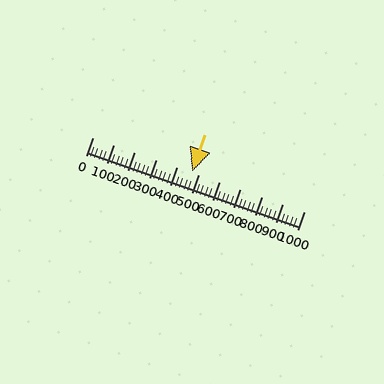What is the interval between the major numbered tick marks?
The major tick marks are spaced 100 units apart.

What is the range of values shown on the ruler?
The ruler shows values from 0 to 1000.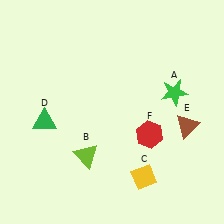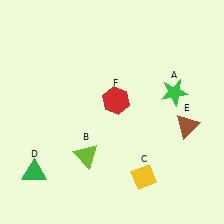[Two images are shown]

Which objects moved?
The objects that moved are: the green triangle (D), the red hexagon (F).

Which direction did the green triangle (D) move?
The green triangle (D) moved down.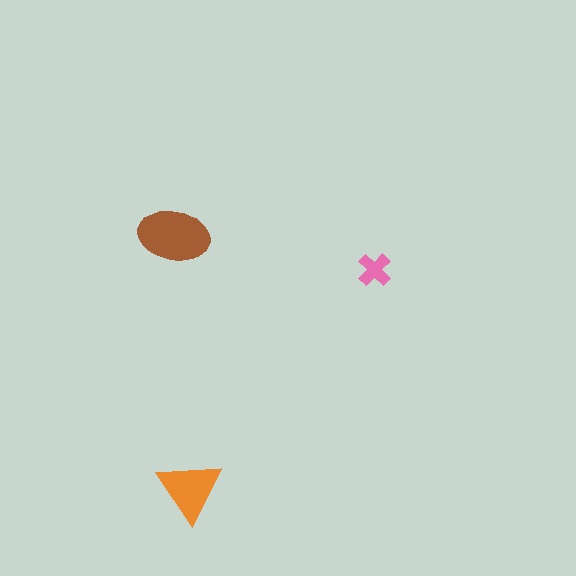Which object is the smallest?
The pink cross.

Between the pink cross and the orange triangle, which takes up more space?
The orange triangle.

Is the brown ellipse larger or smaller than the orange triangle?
Larger.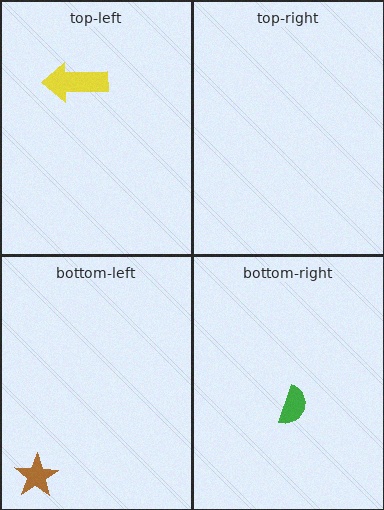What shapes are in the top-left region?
The yellow arrow.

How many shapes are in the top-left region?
1.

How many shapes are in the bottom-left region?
1.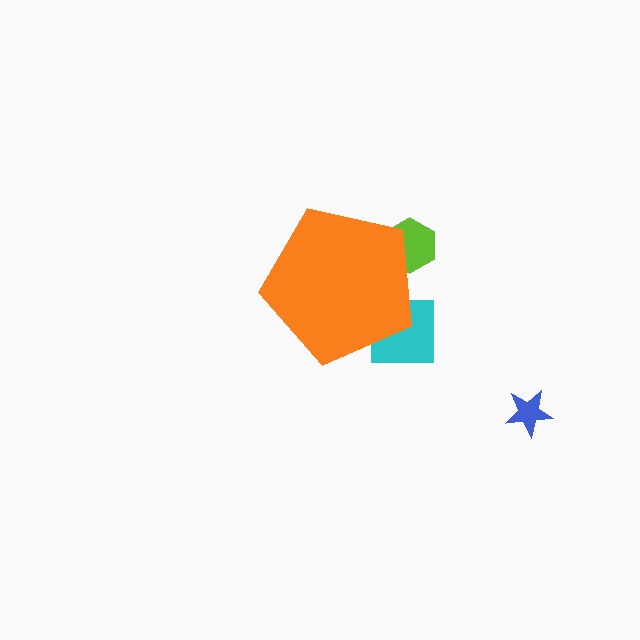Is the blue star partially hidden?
No, the blue star is fully visible.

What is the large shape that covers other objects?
An orange pentagon.